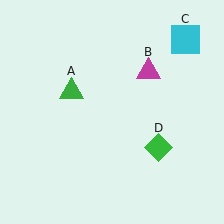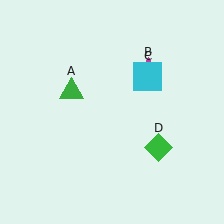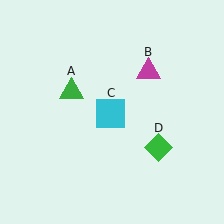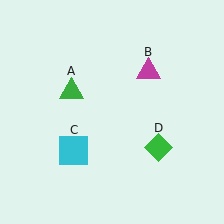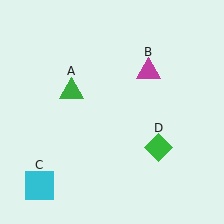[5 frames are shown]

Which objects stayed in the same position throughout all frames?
Green triangle (object A) and magenta triangle (object B) and green diamond (object D) remained stationary.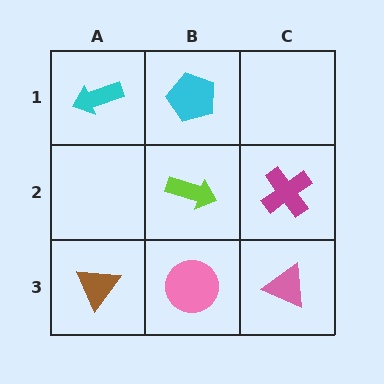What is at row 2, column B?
A lime arrow.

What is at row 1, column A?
A cyan arrow.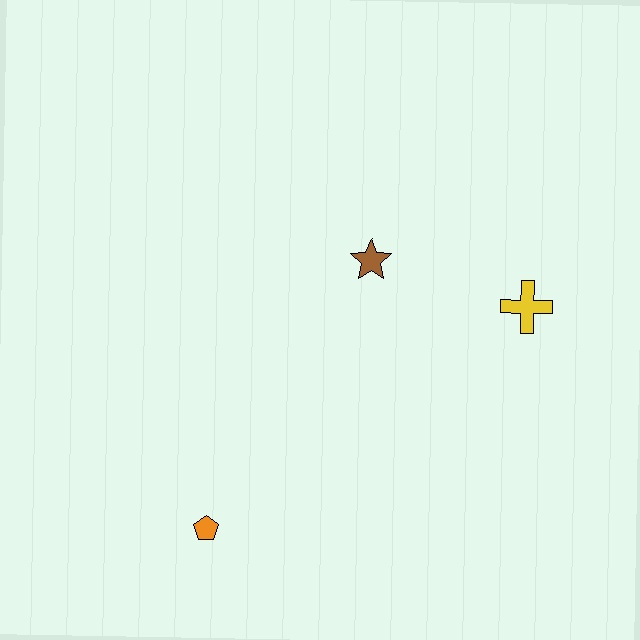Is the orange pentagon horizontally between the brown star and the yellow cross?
No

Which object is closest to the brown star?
The yellow cross is closest to the brown star.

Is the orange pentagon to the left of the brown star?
Yes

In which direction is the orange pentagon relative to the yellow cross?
The orange pentagon is to the left of the yellow cross.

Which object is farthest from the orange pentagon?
The yellow cross is farthest from the orange pentagon.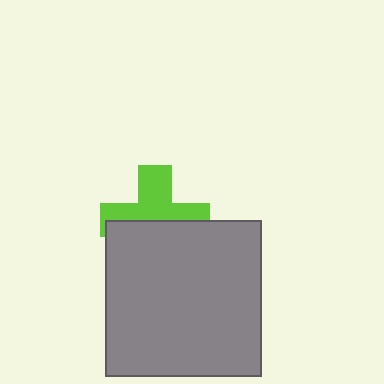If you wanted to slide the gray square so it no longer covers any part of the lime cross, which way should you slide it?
Slide it down — that is the most direct way to separate the two shapes.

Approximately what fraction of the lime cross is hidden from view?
Roughly 50% of the lime cross is hidden behind the gray square.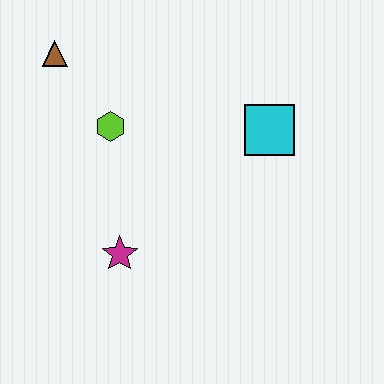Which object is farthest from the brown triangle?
The cyan square is farthest from the brown triangle.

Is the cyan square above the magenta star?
Yes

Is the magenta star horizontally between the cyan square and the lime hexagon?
Yes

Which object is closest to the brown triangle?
The lime hexagon is closest to the brown triangle.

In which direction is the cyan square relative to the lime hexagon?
The cyan square is to the right of the lime hexagon.